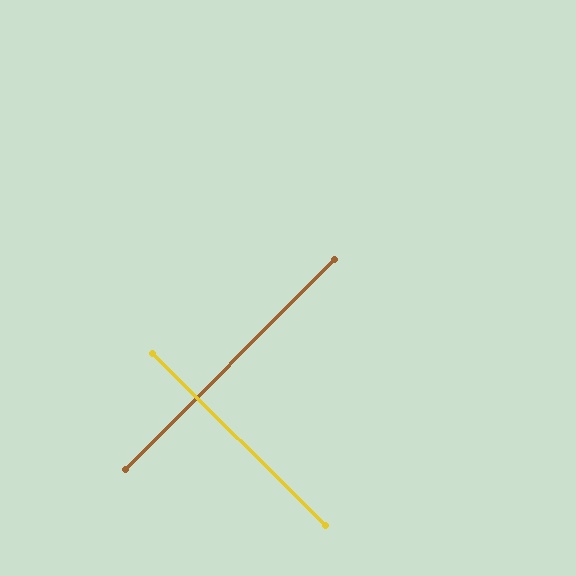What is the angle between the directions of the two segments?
Approximately 90 degrees.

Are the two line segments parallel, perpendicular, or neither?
Perpendicular — they meet at approximately 90°.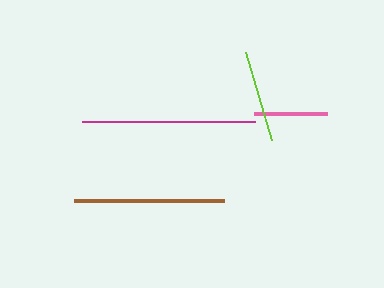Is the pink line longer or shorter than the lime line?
The lime line is longer than the pink line.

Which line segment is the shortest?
The pink line is the shortest at approximately 72 pixels.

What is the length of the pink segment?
The pink segment is approximately 72 pixels long.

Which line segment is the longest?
The magenta line is the longest at approximately 173 pixels.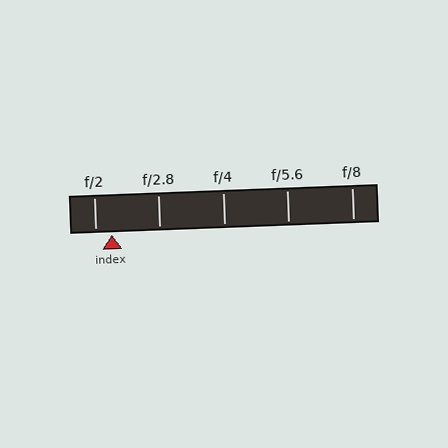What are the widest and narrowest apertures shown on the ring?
The widest aperture shown is f/2 and the narrowest is f/8.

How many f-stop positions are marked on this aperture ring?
There are 5 f-stop positions marked.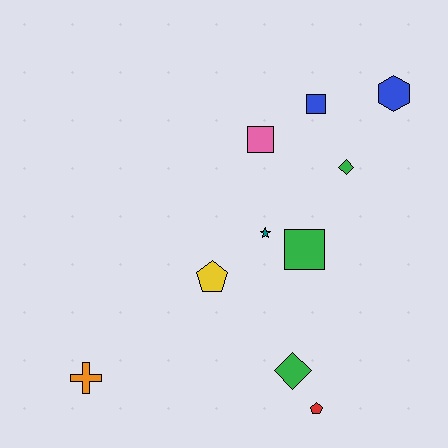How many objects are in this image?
There are 10 objects.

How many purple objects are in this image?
There are no purple objects.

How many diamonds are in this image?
There are 2 diamonds.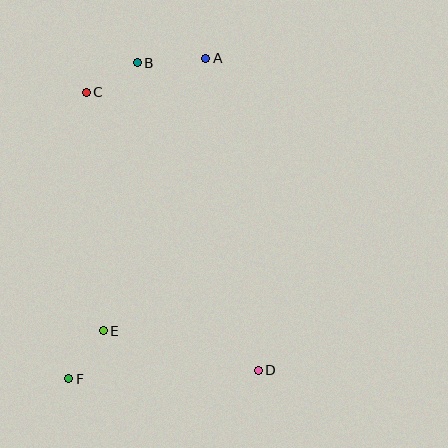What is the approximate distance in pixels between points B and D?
The distance between B and D is approximately 330 pixels.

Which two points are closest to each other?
Points B and C are closest to each other.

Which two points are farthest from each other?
Points A and F are farthest from each other.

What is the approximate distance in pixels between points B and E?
The distance between B and E is approximately 270 pixels.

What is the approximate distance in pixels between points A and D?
The distance between A and D is approximately 317 pixels.